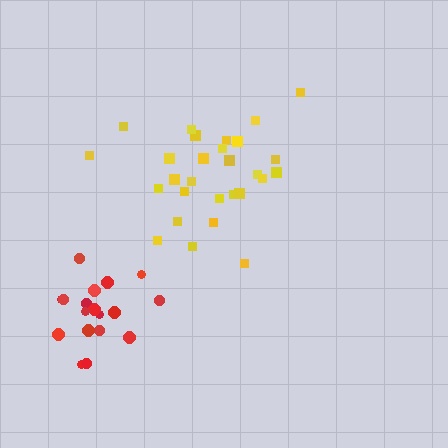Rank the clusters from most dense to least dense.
red, yellow.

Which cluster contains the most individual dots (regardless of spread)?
Yellow (28).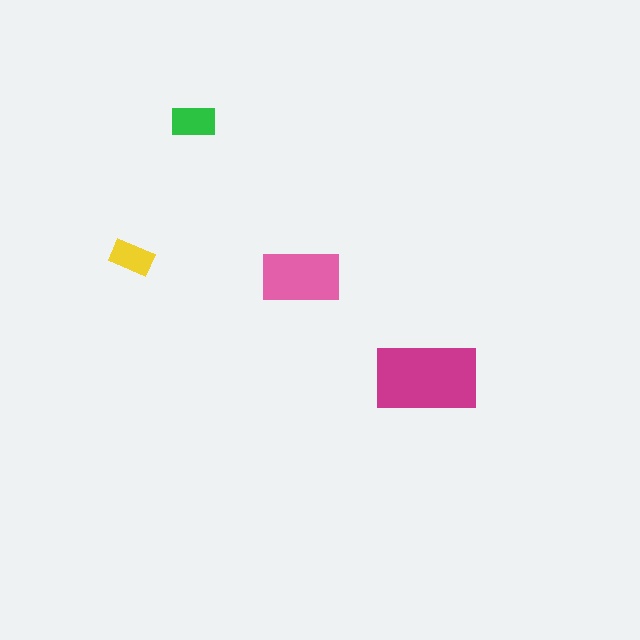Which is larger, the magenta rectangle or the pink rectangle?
The magenta one.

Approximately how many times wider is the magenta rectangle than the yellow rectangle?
About 2.5 times wider.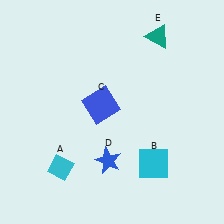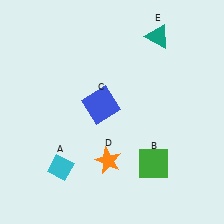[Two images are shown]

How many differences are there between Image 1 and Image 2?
There are 2 differences between the two images.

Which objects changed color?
B changed from cyan to green. D changed from blue to orange.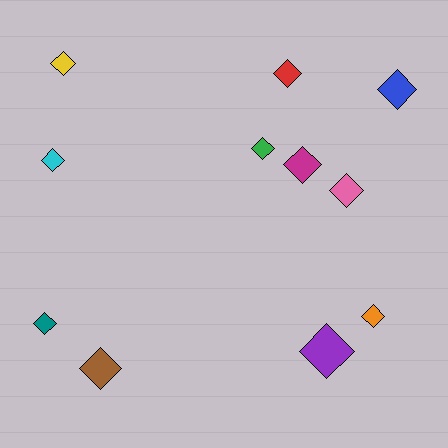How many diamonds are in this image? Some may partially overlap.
There are 11 diamonds.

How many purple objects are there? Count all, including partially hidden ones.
There is 1 purple object.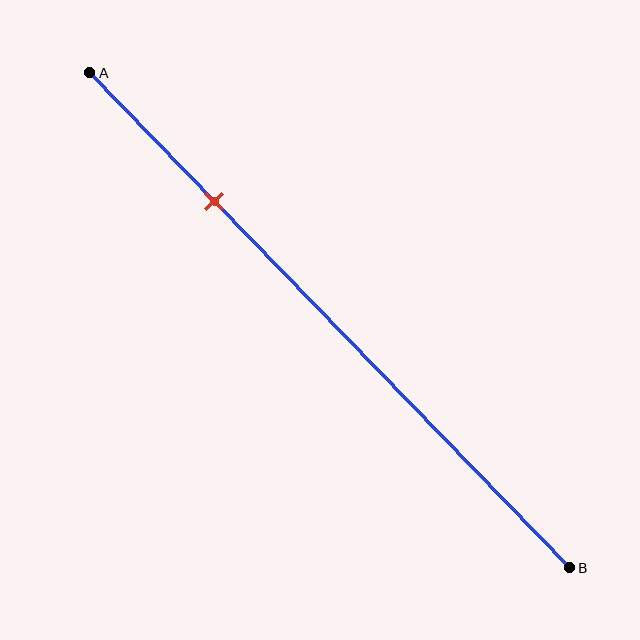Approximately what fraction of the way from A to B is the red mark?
The red mark is approximately 25% of the way from A to B.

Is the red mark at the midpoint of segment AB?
No, the mark is at about 25% from A, not at the 50% midpoint.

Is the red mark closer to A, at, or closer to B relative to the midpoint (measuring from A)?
The red mark is closer to point A than the midpoint of segment AB.